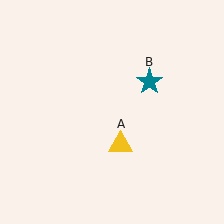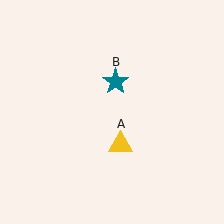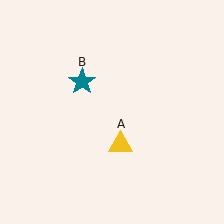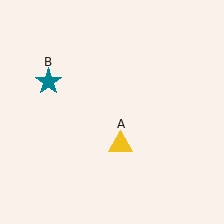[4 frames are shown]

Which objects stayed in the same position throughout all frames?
Yellow triangle (object A) remained stationary.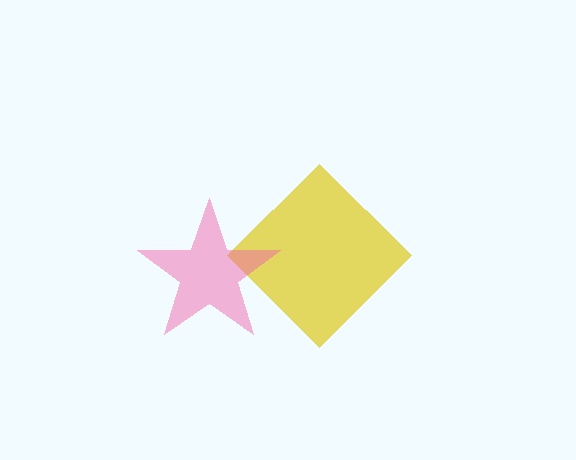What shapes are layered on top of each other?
The layered shapes are: a yellow diamond, a pink star.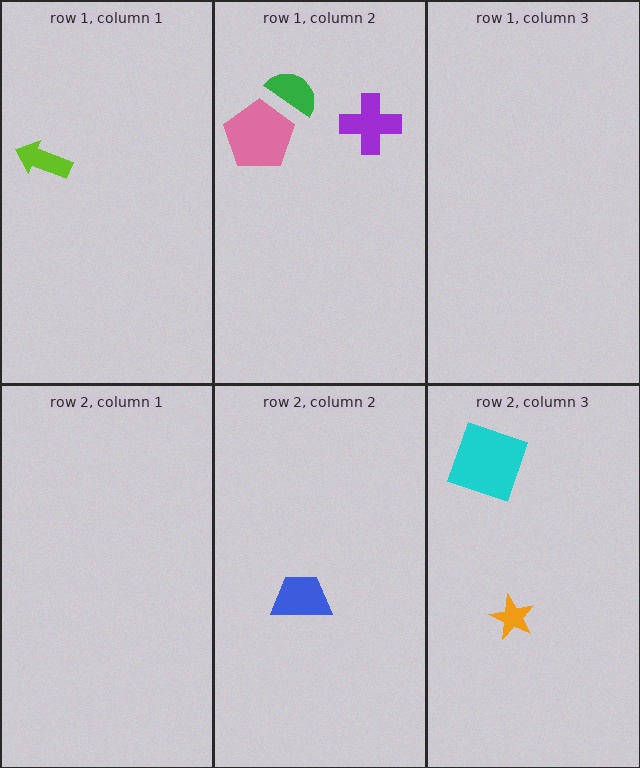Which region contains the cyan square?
The row 2, column 3 region.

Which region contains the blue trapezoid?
The row 2, column 2 region.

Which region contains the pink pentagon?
The row 1, column 2 region.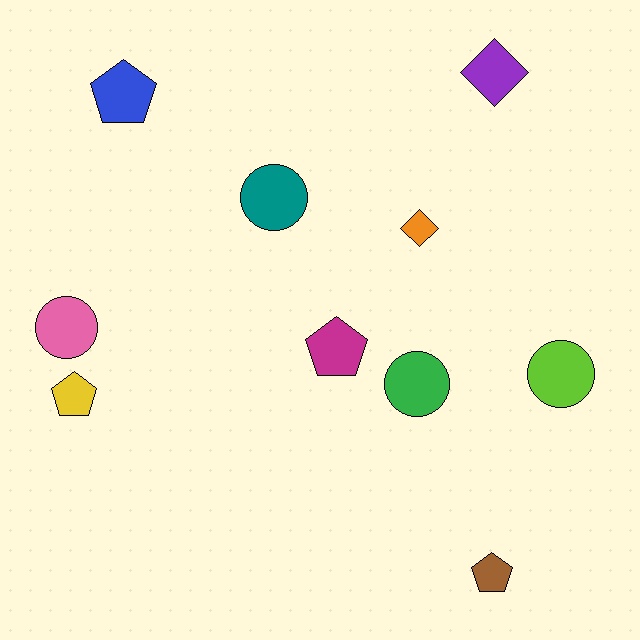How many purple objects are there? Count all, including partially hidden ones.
There is 1 purple object.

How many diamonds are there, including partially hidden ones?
There are 2 diamonds.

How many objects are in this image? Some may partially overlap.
There are 10 objects.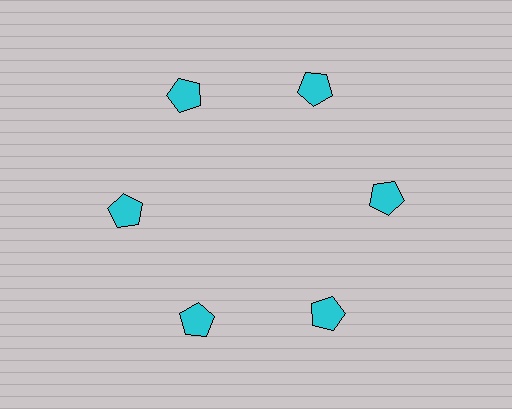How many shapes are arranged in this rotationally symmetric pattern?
There are 6 shapes, arranged in 6 groups of 1.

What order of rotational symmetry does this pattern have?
This pattern has 6-fold rotational symmetry.